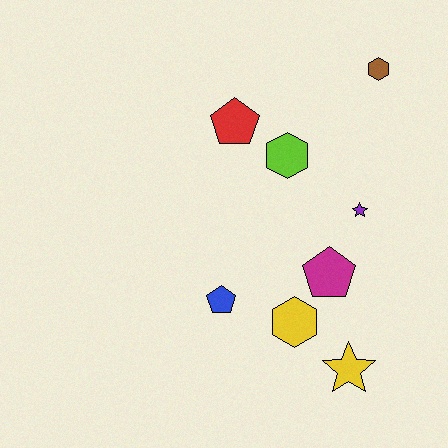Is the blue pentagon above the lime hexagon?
No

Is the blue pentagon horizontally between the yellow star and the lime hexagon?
No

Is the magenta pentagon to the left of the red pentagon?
No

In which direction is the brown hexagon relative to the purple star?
The brown hexagon is above the purple star.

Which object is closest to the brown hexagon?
The lime hexagon is closest to the brown hexagon.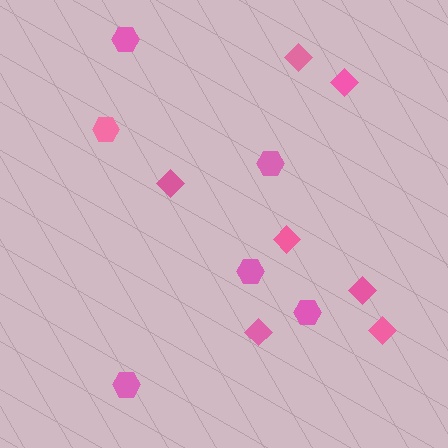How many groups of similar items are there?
There are 2 groups: one group of hexagons (6) and one group of diamonds (7).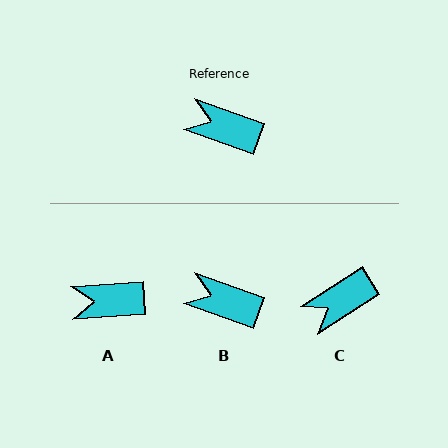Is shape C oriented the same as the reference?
No, it is off by about 52 degrees.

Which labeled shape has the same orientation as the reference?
B.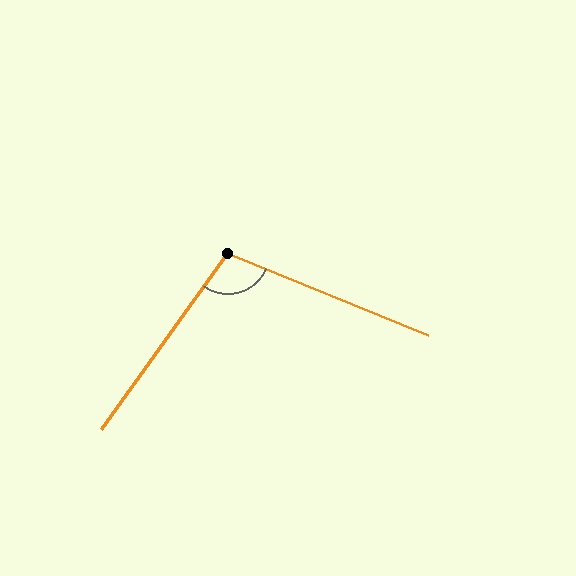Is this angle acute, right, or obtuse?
It is obtuse.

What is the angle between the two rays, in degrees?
Approximately 104 degrees.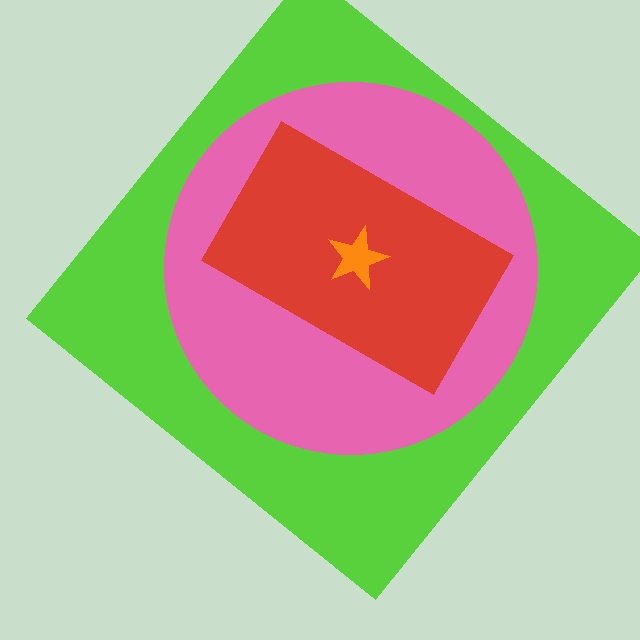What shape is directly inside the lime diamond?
The pink circle.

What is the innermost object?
The orange star.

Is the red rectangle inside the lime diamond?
Yes.